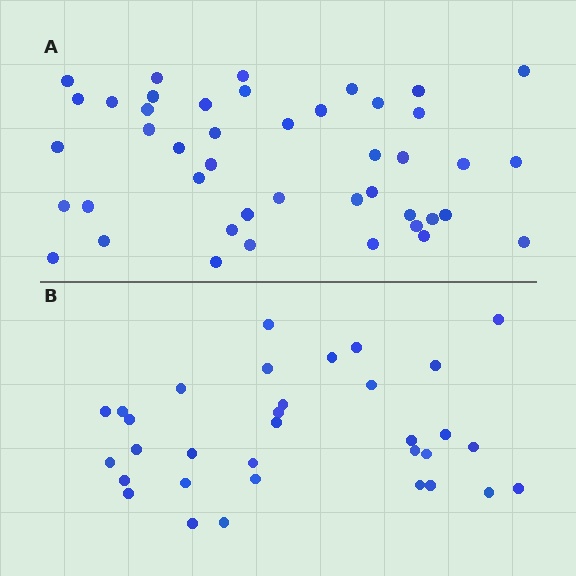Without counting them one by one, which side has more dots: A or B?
Region A (the top region) has more dots.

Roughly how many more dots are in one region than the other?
Region A has roughly 12 or so more dots than region B.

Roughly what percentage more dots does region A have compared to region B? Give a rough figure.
About 35% more.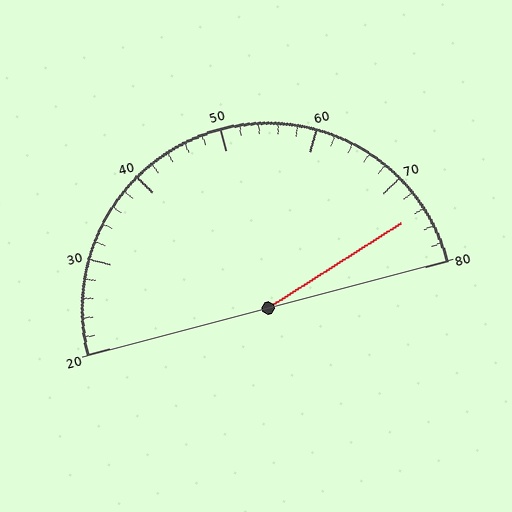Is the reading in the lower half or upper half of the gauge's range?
The reading is in the upper half of the range (20 to 80).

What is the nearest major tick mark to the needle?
The nearest major tick mark is 70.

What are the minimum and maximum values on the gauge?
The gauge ranges from 20 to 80.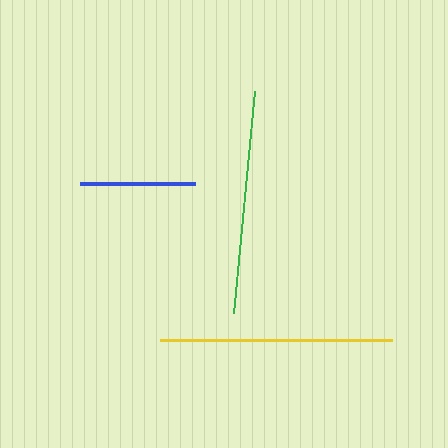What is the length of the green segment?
The green segment is approximately 223 pixels long.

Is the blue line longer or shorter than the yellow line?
The yellow line is longer than the blue line.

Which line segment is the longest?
The yellow line is the longest at approximately 232 pixels.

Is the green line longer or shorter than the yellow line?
The yellow line is longer than the green line.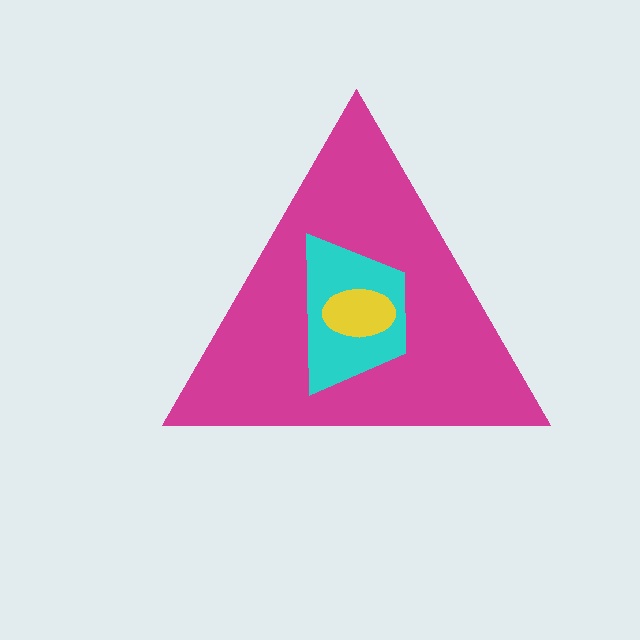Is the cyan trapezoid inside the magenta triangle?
Yes.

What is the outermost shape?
The magenta triangle.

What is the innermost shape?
The yellow ellipse.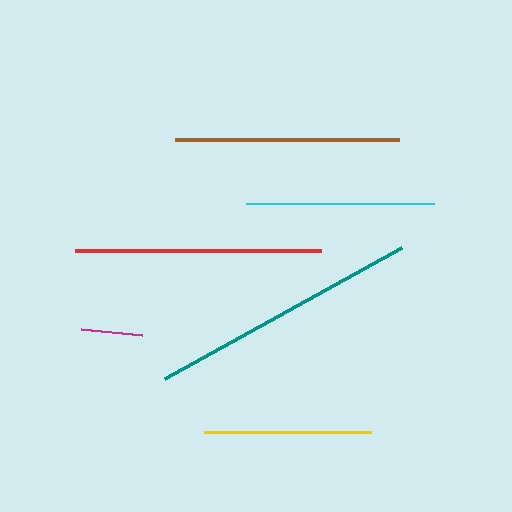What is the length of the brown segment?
The brown segment is approximately 225 pixels long.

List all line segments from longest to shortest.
From longest to shortest: teal, red, brown, cyan, yellow, magenta.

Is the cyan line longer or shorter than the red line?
The red line is longer than the cyan line.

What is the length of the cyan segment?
The cyan segment is approximately 188 pixels long.